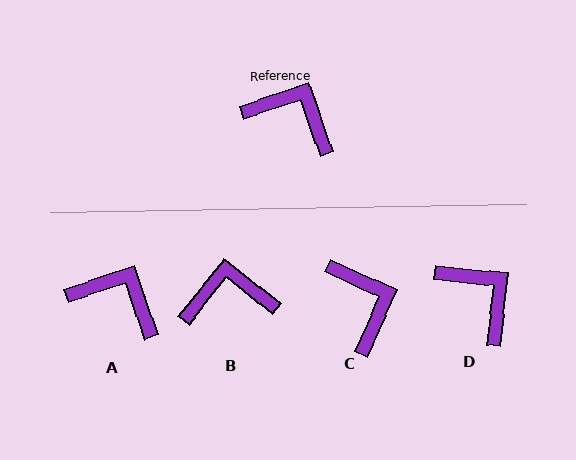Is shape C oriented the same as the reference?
No, it is off by about 43 degrees.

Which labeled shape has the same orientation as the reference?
A.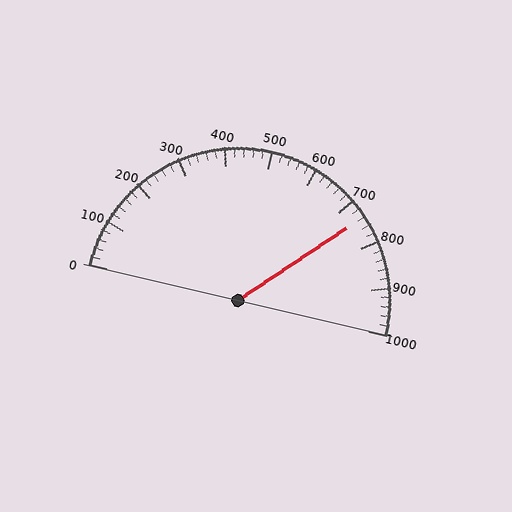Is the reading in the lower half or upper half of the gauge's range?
The reading is in the upper half of the range (0 to 1000).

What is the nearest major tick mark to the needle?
The nearest major tick mark is 700.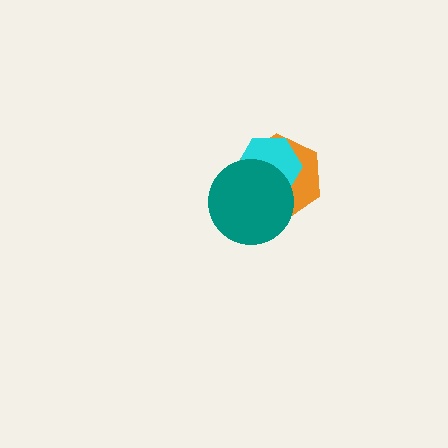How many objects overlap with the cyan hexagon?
2 objects overlap with the cyan hexagon.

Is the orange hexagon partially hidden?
Yes, it is partially covered by another shape.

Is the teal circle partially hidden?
No, no other shape covers it.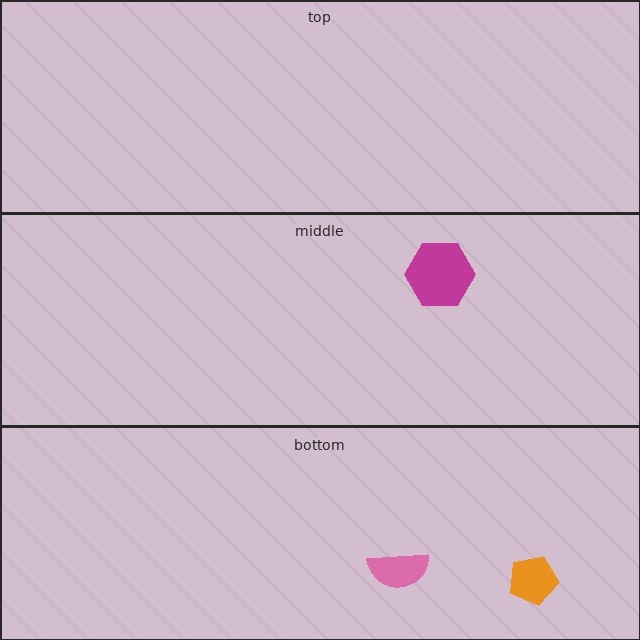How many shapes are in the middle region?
1.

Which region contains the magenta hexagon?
The middle region.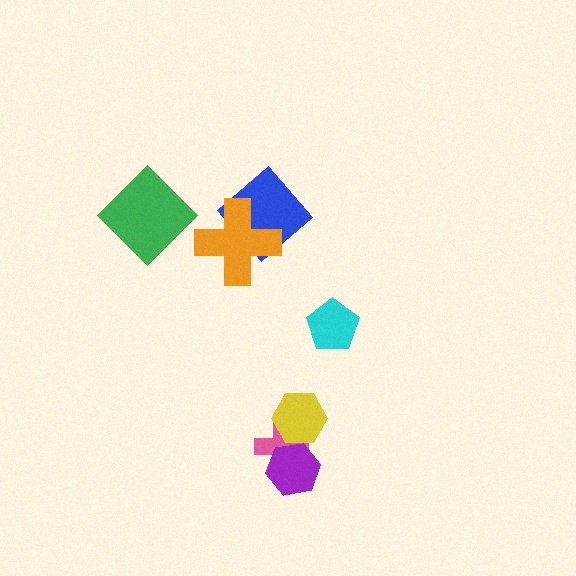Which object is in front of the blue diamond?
The orange cross is in front of the blue diamond.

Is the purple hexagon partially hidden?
No, no other shape covers it.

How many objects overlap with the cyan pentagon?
0 objects overlap with the cyan pentagon.